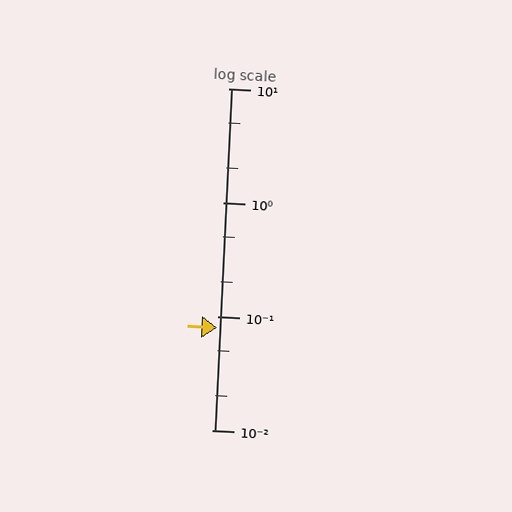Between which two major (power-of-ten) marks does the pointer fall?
The pointer is between 0.01 and 0.1.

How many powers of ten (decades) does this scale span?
The scale spans 3 decades, from 0.01 to 10.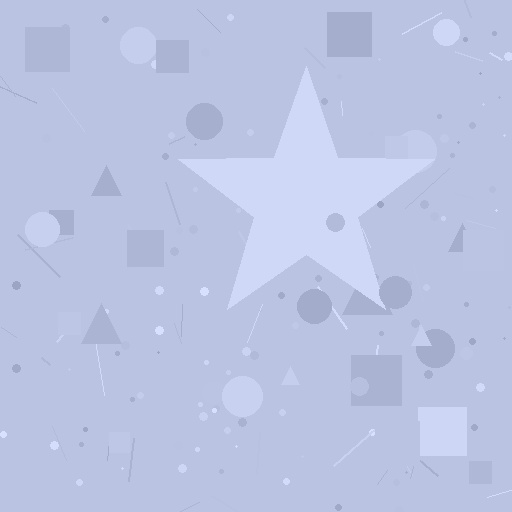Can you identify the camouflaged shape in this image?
The camouflaged shape is a star.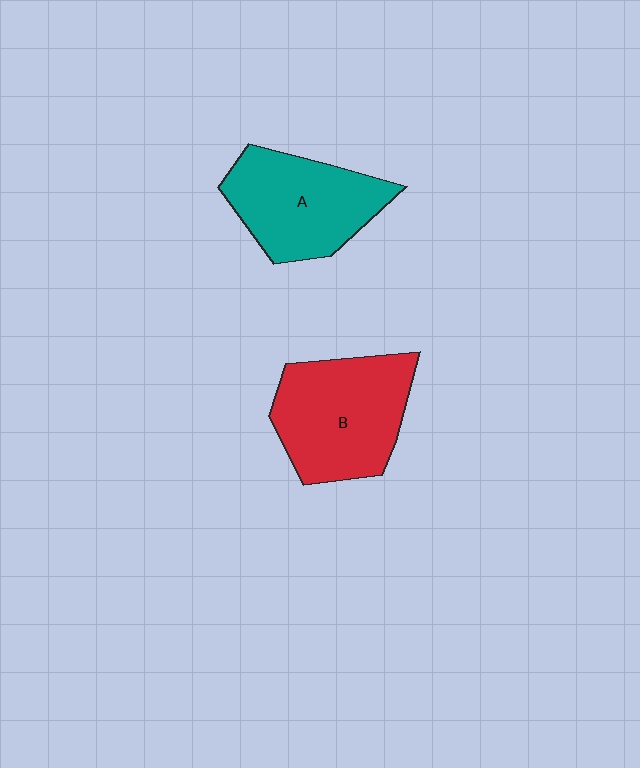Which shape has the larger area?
Shape B (red).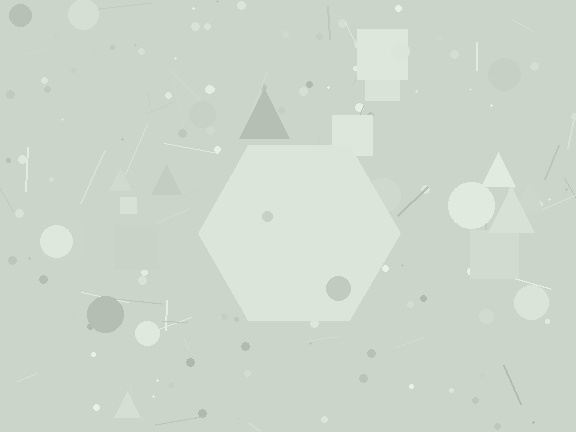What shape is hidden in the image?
A hexagon is hidden in the image.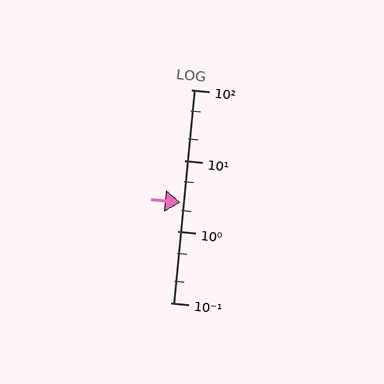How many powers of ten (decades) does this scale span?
The scale spans 3 decades, from 0.1 to 100.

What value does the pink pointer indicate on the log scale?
The pointer indicates approximately 2.6.